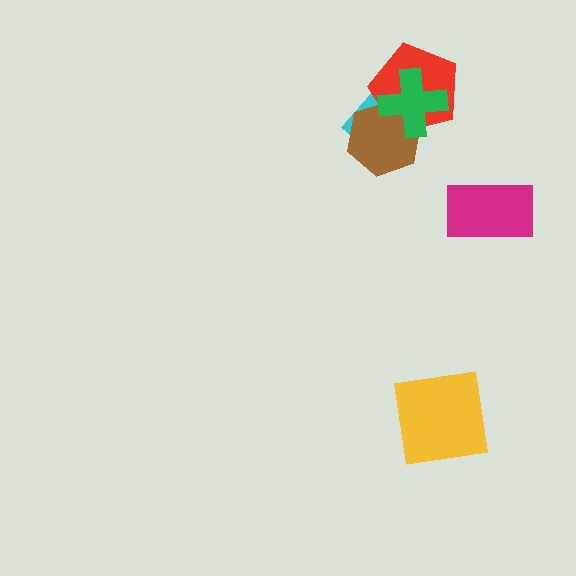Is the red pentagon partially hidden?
Yes, it is partially covered by another shape.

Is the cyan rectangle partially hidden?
Yes, it is partially covered by another shape.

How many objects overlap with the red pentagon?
3 objects overlap with the red pentagon.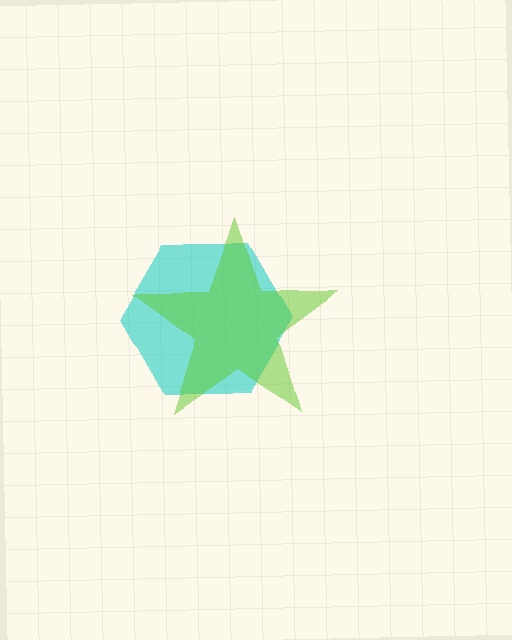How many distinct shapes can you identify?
There are 2 distinct shapes: a cyan hexagon, a lime star.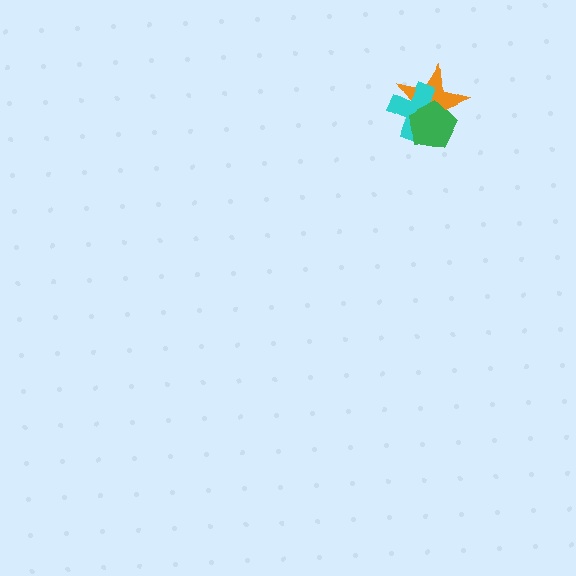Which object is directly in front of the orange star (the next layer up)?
The cyan cross is directly in front of the orange star.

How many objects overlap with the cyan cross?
2 objects overlap with the cyan cross.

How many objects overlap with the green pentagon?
2 objects overlap with the green pentagon.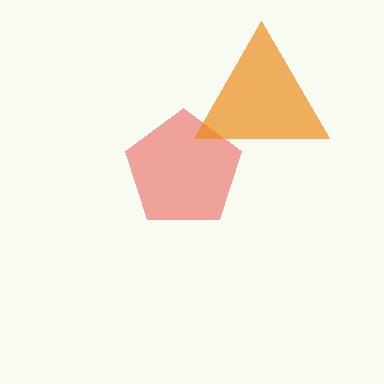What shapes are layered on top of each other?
The layered shapes are: a red pentagon, an orange triangle.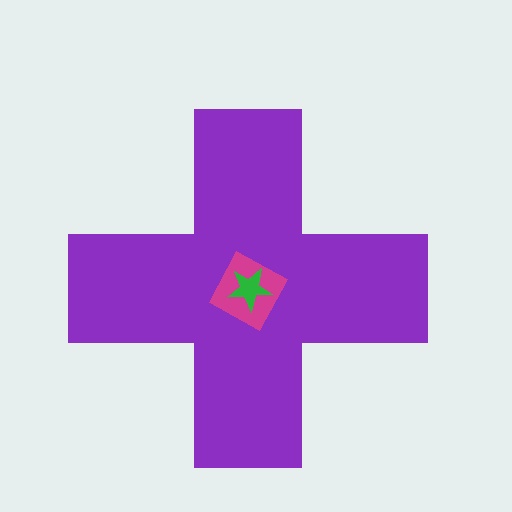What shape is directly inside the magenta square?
The green star.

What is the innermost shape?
The green star.